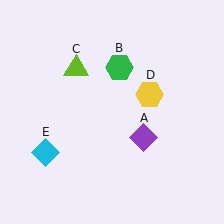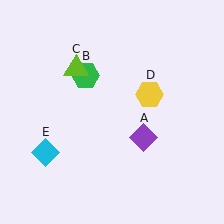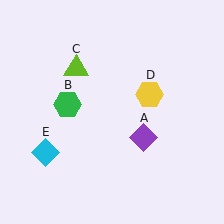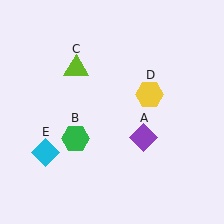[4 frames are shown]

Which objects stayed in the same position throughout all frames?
Purple diamond (object A) and lime triangle (object C) and yellow hexagon (object D) and cyan diamond (object E) remained stationary.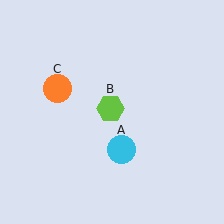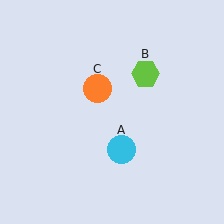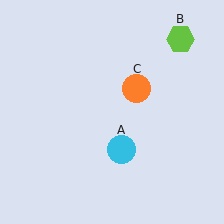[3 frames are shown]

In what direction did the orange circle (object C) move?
The orange circle (object C) moved right.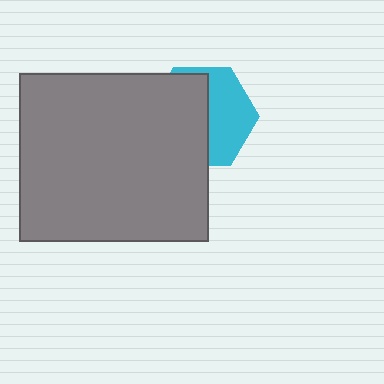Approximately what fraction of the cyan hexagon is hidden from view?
Roughly 56% of the cyan hexagon is hidden behind the gray rectangle.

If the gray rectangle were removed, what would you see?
You would see the complete cyan hexagon.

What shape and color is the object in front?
The object in front is a gray rectangle.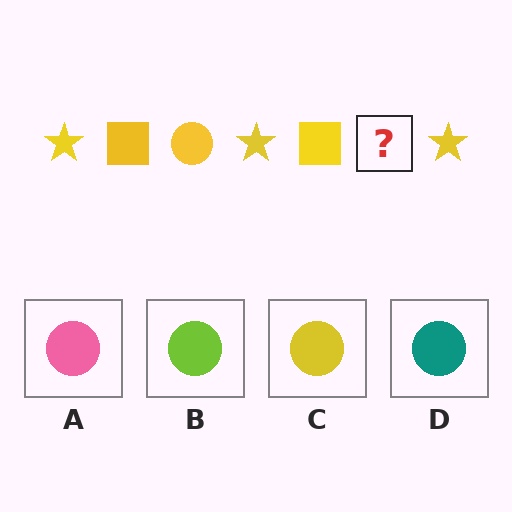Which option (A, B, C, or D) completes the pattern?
C.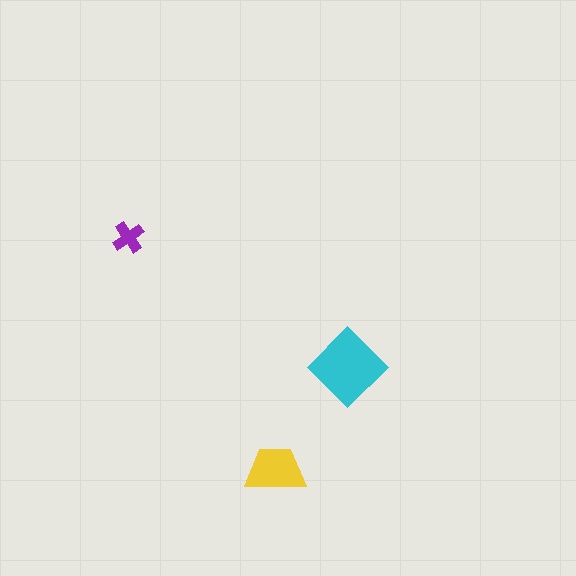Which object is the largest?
The cyan diamond.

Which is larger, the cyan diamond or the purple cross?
The cyan diamond.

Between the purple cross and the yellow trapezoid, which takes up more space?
The yellow trapezoid.